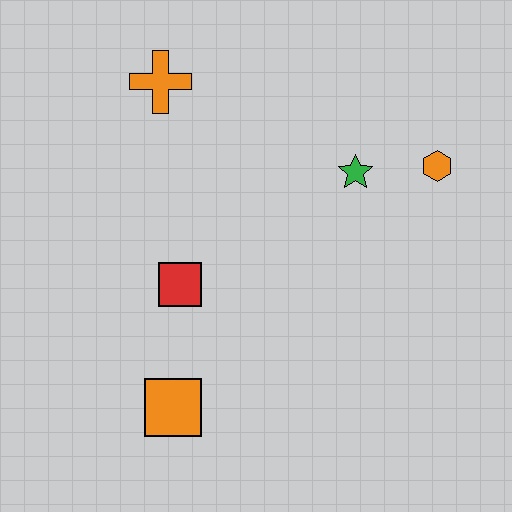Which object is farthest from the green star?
The orange square is farthest from the green star.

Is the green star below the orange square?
No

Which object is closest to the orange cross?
The red square is closest to the orange cross.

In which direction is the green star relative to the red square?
The green star is to the right of the red square.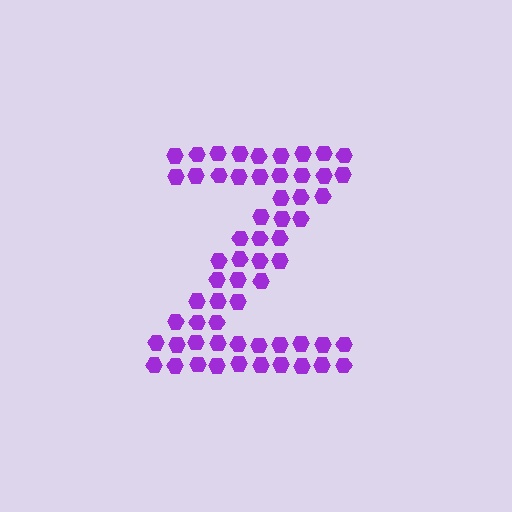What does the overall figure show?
The overall figure shows the letter Z.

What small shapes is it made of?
It is made of small hexagons.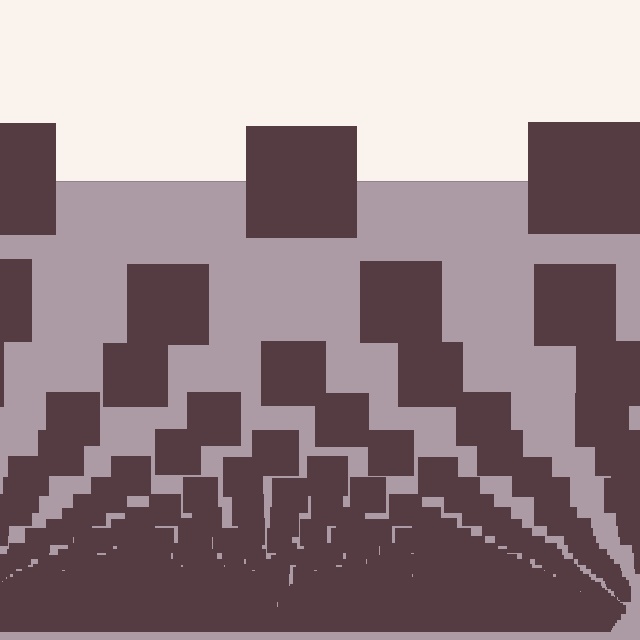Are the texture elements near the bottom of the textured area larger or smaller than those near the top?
Smaller. The gradient is inverted — elements near the bottom are smaller and denser.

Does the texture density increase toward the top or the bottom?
Density increases toward the bottom.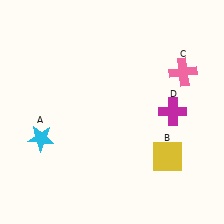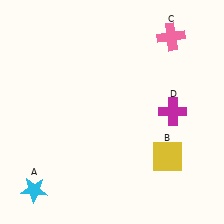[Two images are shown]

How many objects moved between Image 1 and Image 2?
2 objects moved between the two images.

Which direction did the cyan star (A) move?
The cyan star (A) moved down.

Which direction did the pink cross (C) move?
The pink cross (C) moved up.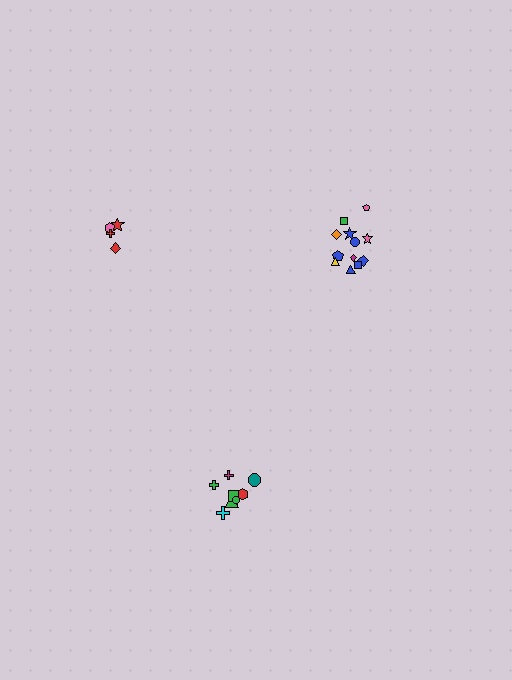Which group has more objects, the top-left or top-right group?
The top-right group.